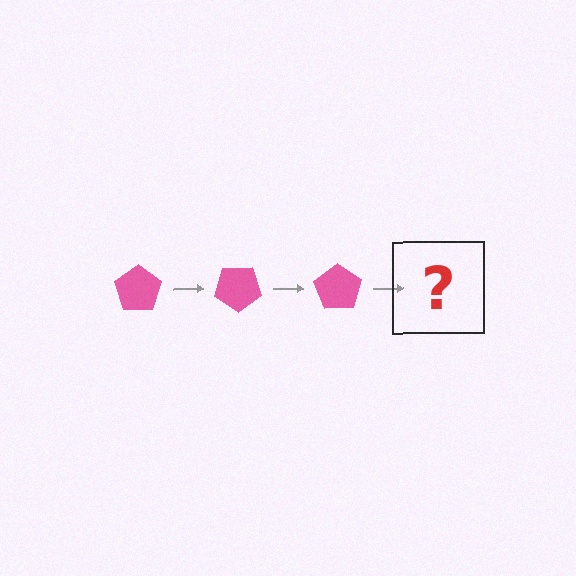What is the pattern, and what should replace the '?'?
The pattern is that the pentagon rotates 35 degrees each step. The '?' should be a pink pentagon rotated 105 degrees.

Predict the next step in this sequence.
The next step is a pink pentagon rotated 105 degrees.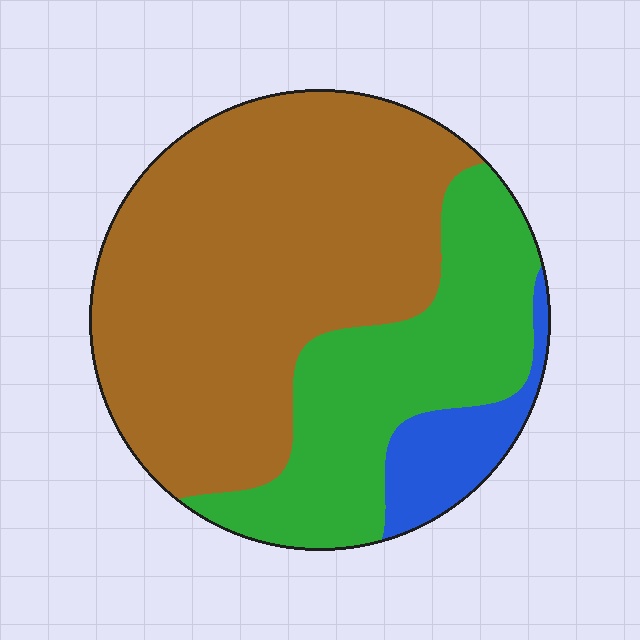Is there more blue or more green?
Green.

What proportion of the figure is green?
Green takes up between a quarter and a half of the figure.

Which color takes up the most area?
Brown, at roughly 60%.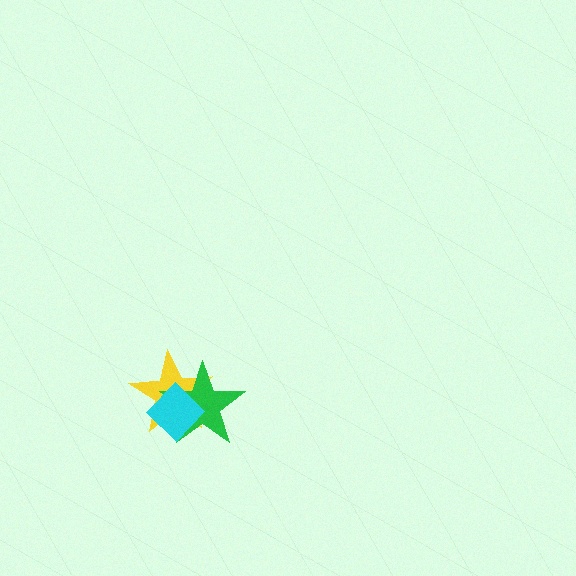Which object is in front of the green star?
The cyan diamond is in front of the green star.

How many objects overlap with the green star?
2 objects overlap with the green star.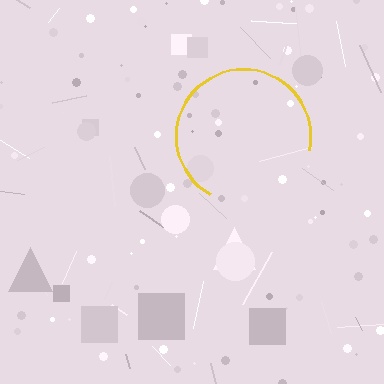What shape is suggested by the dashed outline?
The dashed outline suggests a circle.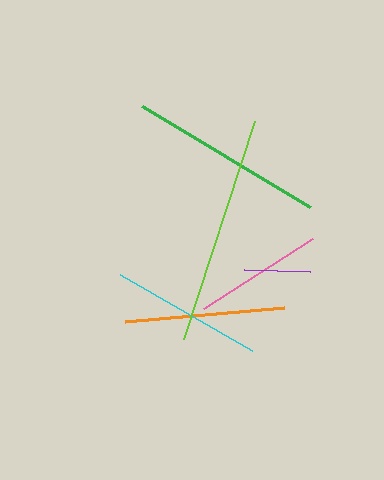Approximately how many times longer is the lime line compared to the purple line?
The lime line is approximately 3.4 times the length of the purple line.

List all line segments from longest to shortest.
From longest to shortest: lime, green, orange, cyan, pink, purple.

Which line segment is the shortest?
The purple line is the shortest at approximately 67 pixels.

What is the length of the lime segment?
The lime segment is approximately 229 pixels long.